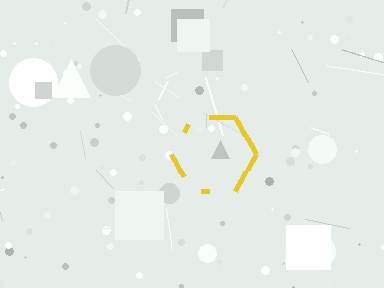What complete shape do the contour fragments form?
The contour fragments form a hexagon.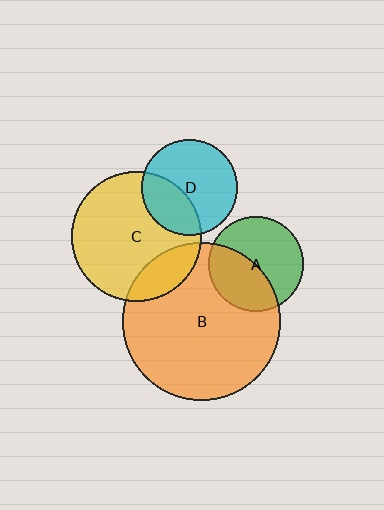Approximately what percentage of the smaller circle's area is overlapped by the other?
Approximately 35%.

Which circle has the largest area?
Circle B (orange).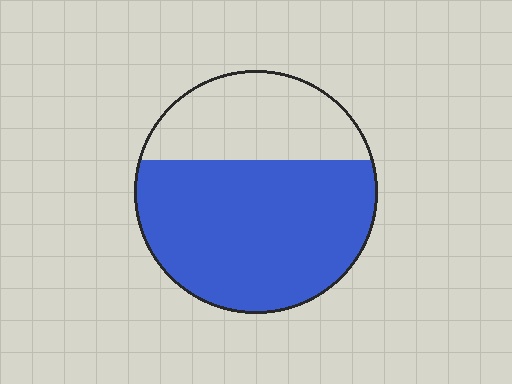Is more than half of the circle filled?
Yes.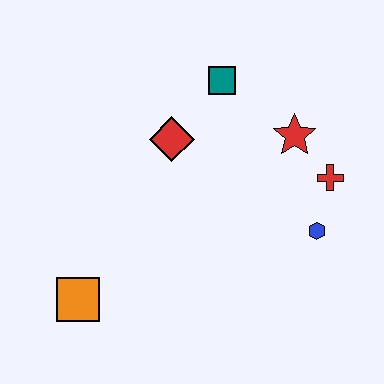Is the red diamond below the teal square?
Yes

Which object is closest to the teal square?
The red diamond is closest to the teal square.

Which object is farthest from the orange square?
The red cross is farthest from the orange square.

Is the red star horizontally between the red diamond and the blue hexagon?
Yes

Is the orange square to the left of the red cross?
Yes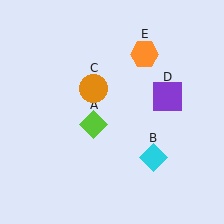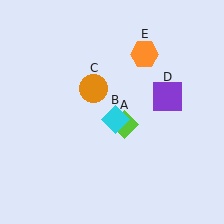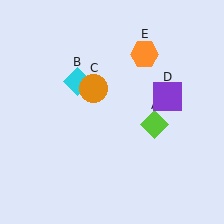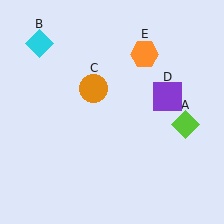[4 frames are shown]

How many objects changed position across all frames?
2 objects changed position: lime diamond (object A), cyan diamond (object B).